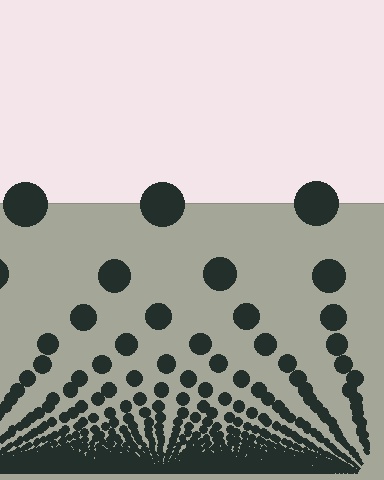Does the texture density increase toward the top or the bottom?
Density increases toward the bottom.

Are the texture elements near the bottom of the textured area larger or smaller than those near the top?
Smaller. The gradient is inverted — elements near the bottom are smaller and denser.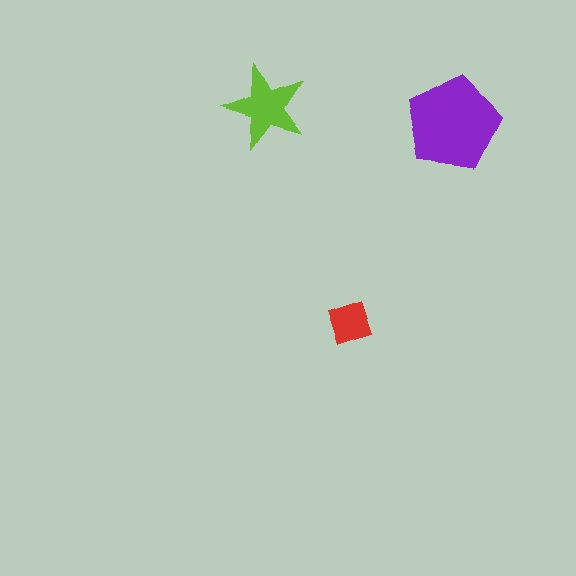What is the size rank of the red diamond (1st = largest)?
3rd.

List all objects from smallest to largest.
The red diamond, the lime star, the purple pentagon.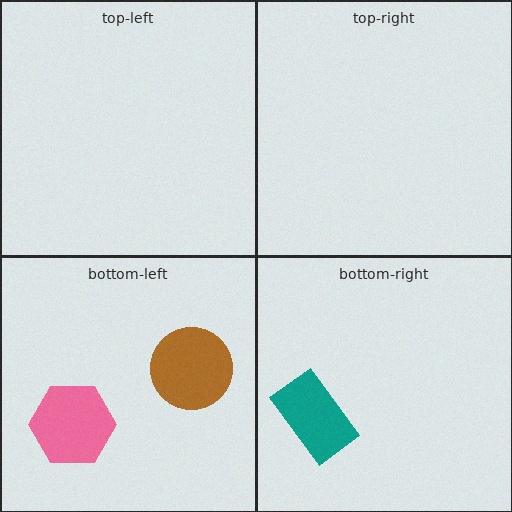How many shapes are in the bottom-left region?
2.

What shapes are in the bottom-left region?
The pink hexagon, the brown circle.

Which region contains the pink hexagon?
The bottom-left region.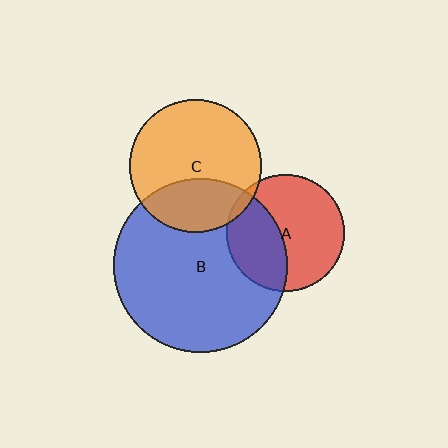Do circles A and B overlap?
Yes.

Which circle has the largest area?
Circle B (blue).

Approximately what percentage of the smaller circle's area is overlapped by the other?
Approximately 40%.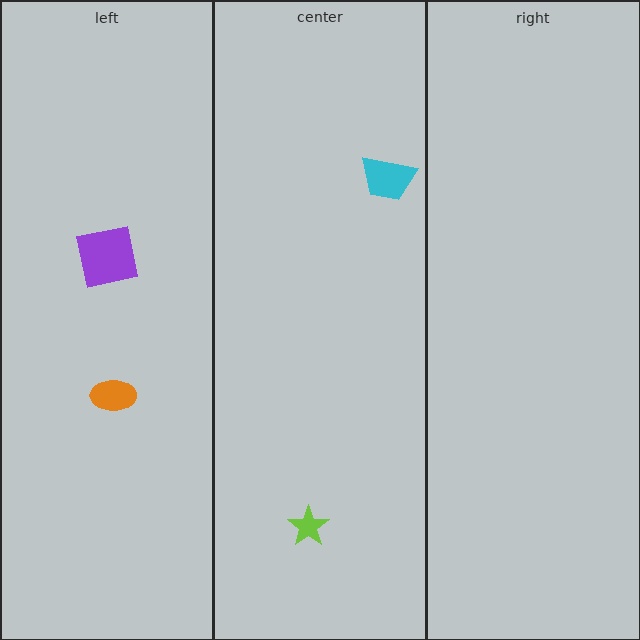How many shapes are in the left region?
2.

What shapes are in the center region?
The lime star, the cyan trapezoid.